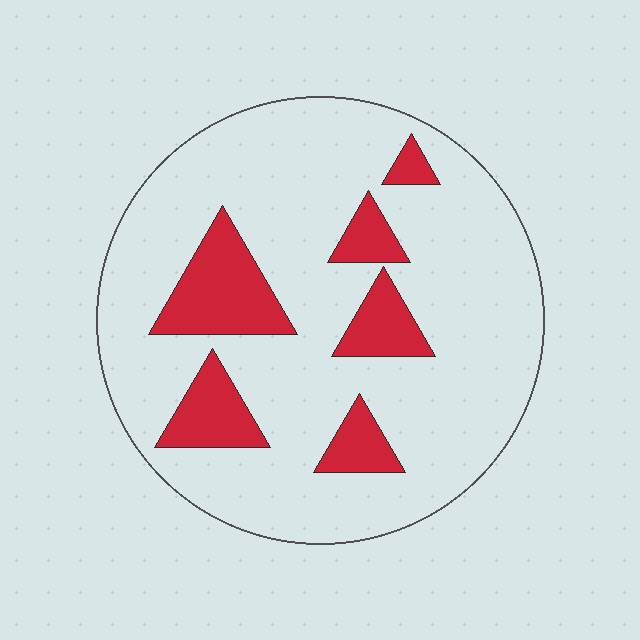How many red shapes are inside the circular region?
6.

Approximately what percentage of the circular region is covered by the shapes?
Approximately 20%.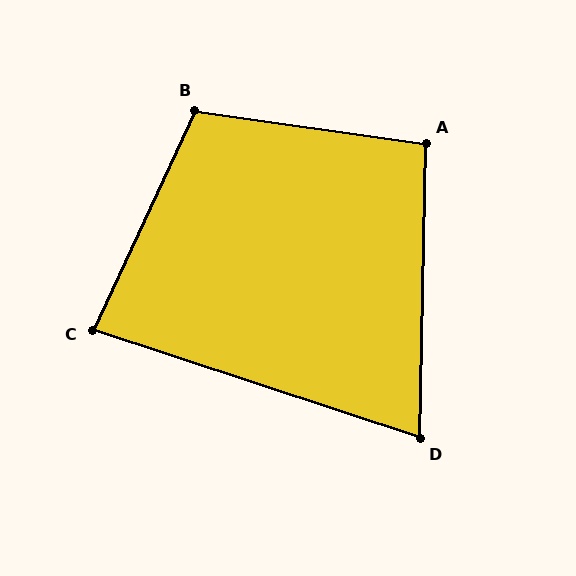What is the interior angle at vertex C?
Approximately 83 degrees (acute).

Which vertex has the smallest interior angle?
D, at approximately 73 degrees.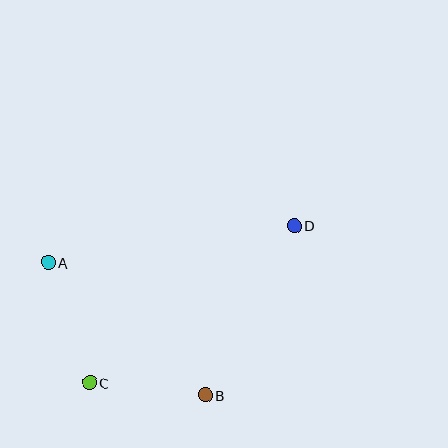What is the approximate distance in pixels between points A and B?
The distance between A and B is approximately 206 pixels.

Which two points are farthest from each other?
Points C and D are farthest from each other.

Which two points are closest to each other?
Points B and C are closest to each other.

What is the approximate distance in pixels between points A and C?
The distance between A and C is approximately 127 pixels.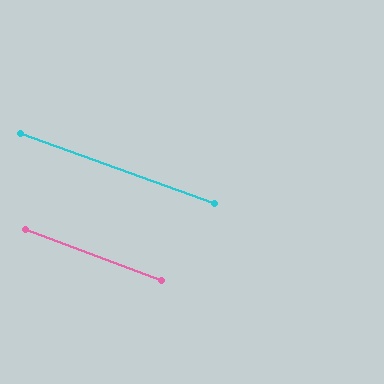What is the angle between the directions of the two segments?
Approximately 1 degree.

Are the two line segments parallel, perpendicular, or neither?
Parallel — their directions differ by only 0.9°.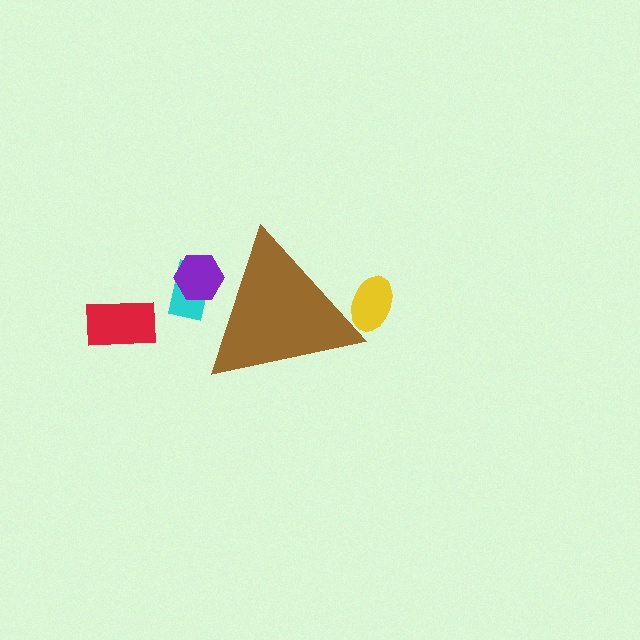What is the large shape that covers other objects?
A brown triangle.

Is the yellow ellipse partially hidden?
Yes, the yellow ellipse is partially hidden behind the brown triangle.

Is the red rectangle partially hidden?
No, the red rectangle is fully visible.